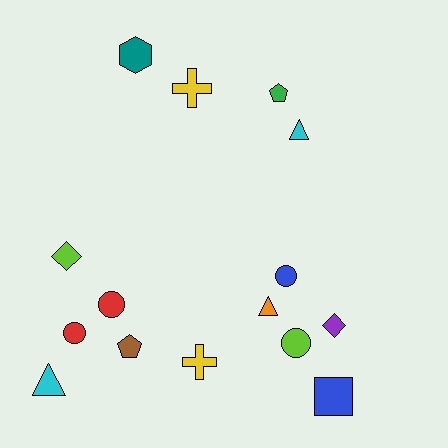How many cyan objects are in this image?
There are 2 cyan objects.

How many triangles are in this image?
There are 3 triangles.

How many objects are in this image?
There are 15 objects.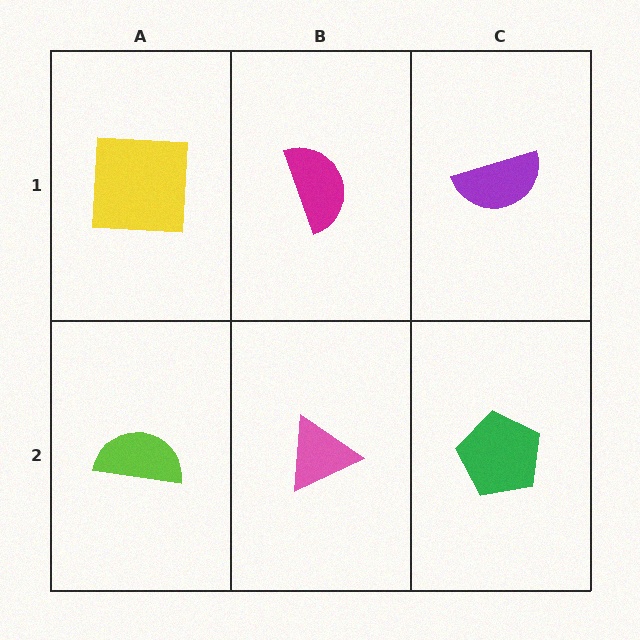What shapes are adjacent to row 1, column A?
A lime semicircle (row 2, column A), a magenta semicircle (row 1, column B).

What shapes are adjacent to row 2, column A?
A yellow square (row 1, column A), a pink triangle (row 2, column B).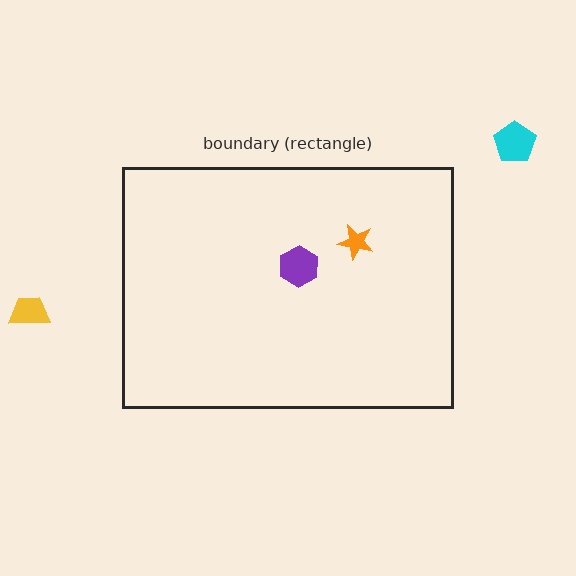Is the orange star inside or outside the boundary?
Inside.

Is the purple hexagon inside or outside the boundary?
Inside.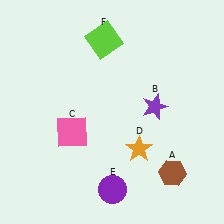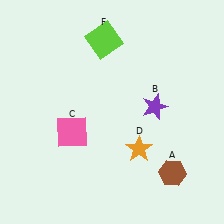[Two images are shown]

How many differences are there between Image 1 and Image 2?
There is 1 difference between the two images.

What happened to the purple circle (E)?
The purple circle (E) was removed in Image 2. It was in the bottom-right area of Image 1.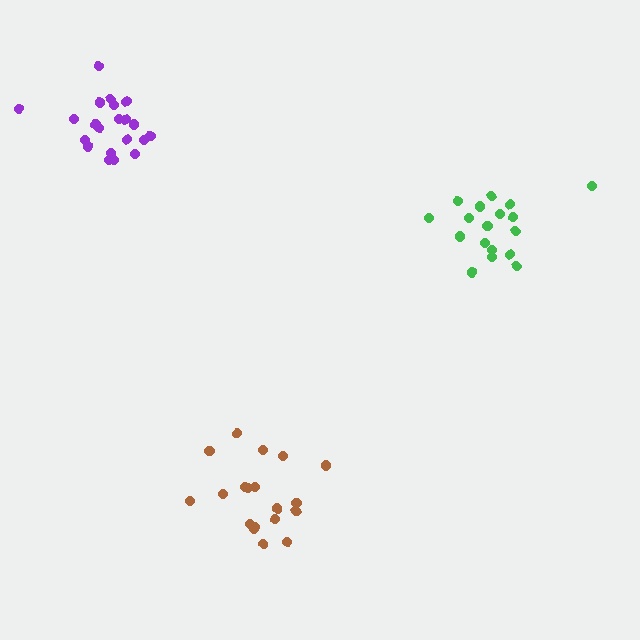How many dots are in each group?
Group 1: 21 dots, Group 2: 19 dots, Group 3: 18 dots (58 total).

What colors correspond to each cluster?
The clusters are colored: purple, brown, green.